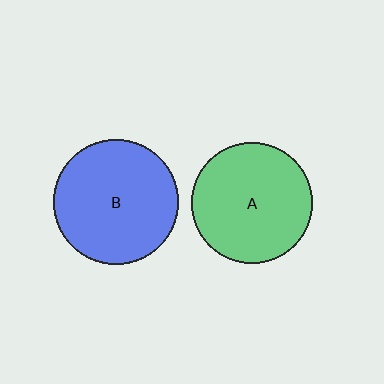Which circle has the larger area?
Circle B (blue).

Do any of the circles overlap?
No, none of the circles overlap.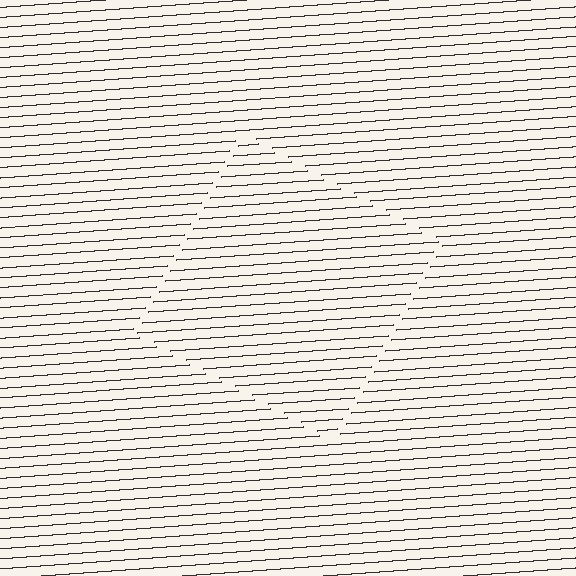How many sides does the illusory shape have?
4 sides — the line-ends trace a square.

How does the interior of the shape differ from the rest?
The interior of the shape contains the same grating, shifted by half a period — the contour is defined by the phase discontinuity where line-ends from the inner and outer gratings abut.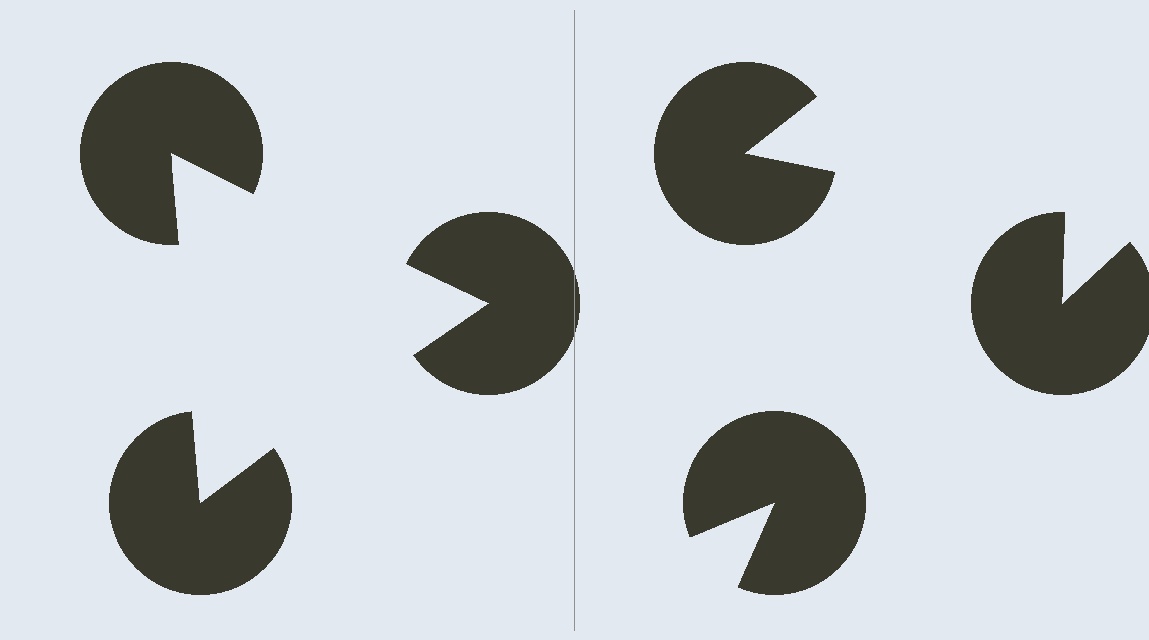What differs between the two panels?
The pac-man discs are positioned identically on both sides; only the wedge orientations differ. On the left they align to a triangle; on the right they are misaligned.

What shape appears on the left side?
An illusory triangle.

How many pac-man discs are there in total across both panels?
6 — 3 on each side.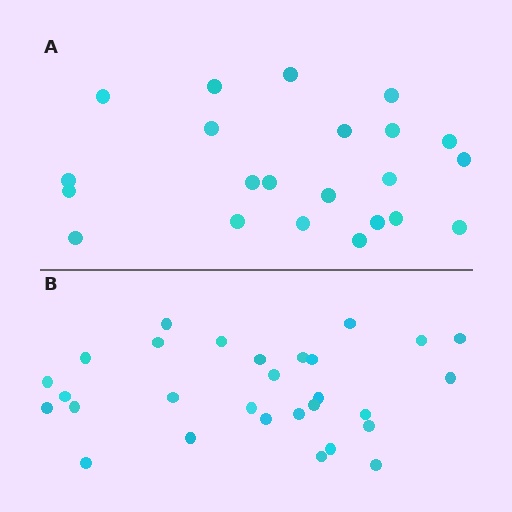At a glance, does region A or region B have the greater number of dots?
Region B (the bottom region) has more dots.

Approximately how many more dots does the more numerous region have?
Region B has roughly 8 or so more dots than region A.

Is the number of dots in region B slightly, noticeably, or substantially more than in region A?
Region B has noticeably more, but not dramatically so. The ratio is roughly 1.3 to 1.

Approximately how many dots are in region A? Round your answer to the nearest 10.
About 20 dots. (The exact count is 22, which rounds to 20.)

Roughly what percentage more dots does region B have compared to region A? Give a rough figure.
About 30% more.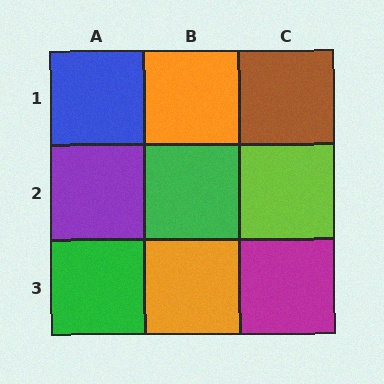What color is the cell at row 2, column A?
Purple.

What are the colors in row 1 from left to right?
Blue, orange, brown.